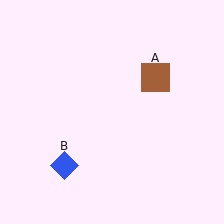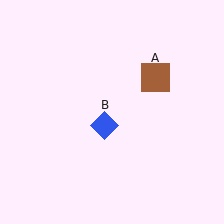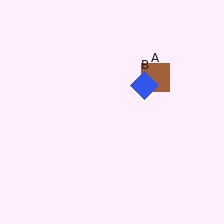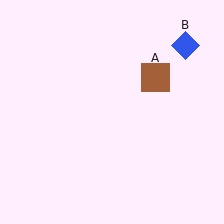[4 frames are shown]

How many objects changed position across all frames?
1 object changed position: blue diamond (object B).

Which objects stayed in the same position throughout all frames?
Brown square (object A) remained stationary.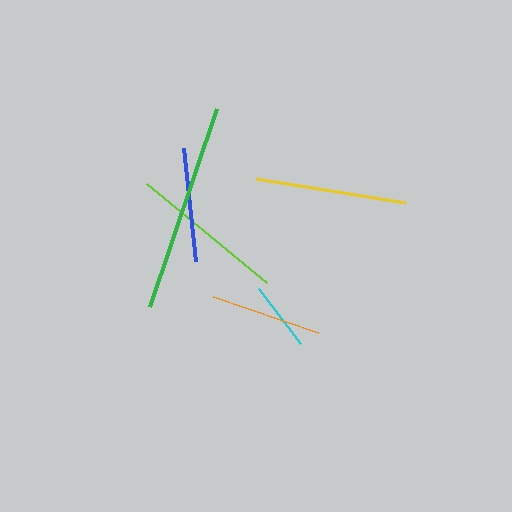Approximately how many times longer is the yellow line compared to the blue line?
The yellow line is approximately 1.3 times the length of the blue line.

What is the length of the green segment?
The green segment is approximately 209 pixels long.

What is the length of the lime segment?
The lime segment is approximately 155 pixels long.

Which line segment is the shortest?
The cyan line is the shortest at approximately 69 pixels.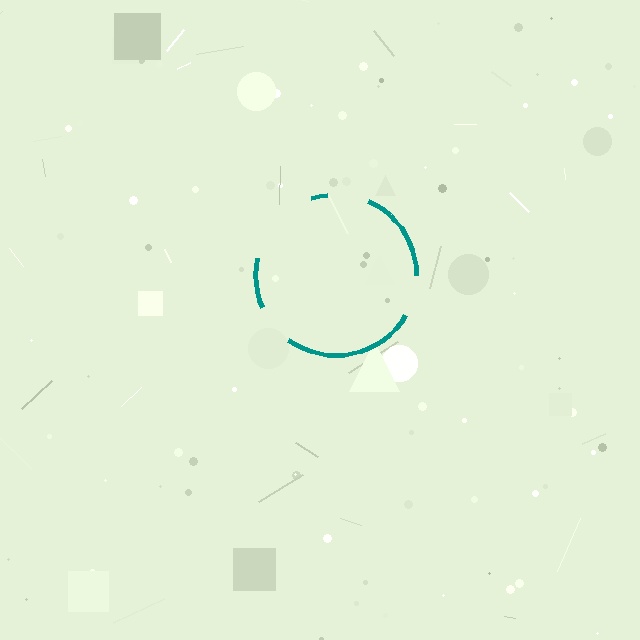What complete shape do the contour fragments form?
The contour fragments form a circle.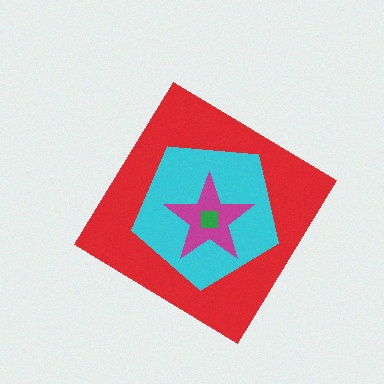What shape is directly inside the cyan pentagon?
The magenta star.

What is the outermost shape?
The red diamond.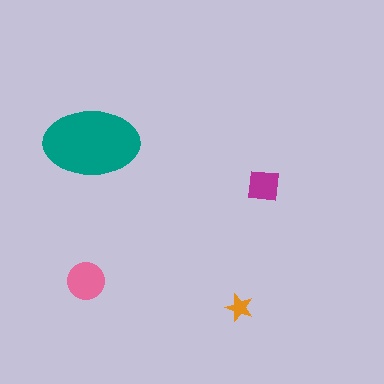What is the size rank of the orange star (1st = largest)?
4th.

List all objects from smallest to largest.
The orange star, the magenta square, the pink circle, the teal ellipse.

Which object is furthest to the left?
The pink circle is leftmost.